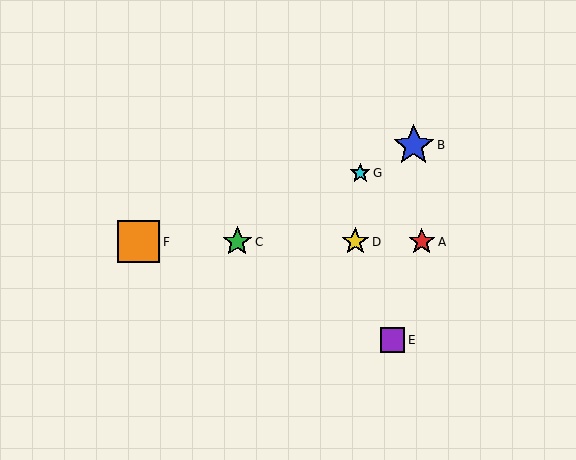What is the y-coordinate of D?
Object D is at y≈242.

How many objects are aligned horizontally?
4 objects (A, C, D, F) are aligned horizontally.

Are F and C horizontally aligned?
Yes, both are at y≈242.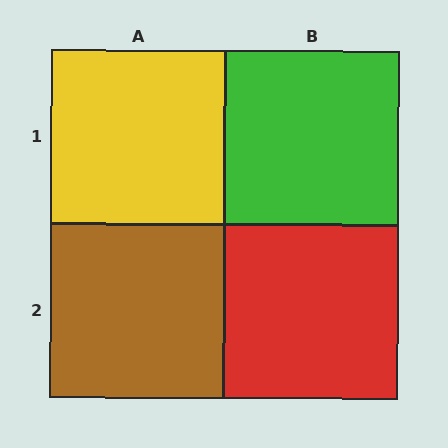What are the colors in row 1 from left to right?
Yellow, green.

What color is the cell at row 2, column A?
Brown.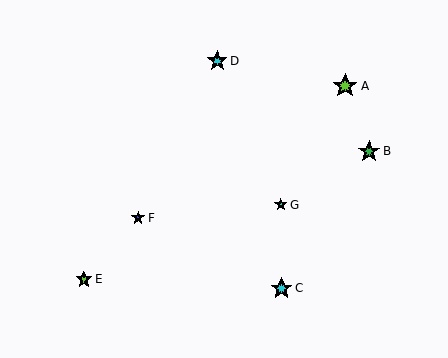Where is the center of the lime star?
The center of the lime star is at (345, 86).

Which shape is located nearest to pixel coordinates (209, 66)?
The cyan star (labeled D) at (217, 61) is nearest to that location.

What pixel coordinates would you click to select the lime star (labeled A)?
Click at (345, 86) to select the lime star A.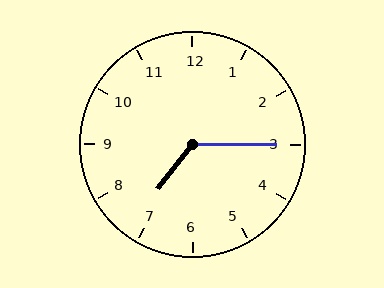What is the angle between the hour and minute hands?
Approximately 128 degrees.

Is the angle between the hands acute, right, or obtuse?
It is obtuse.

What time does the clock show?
7:15.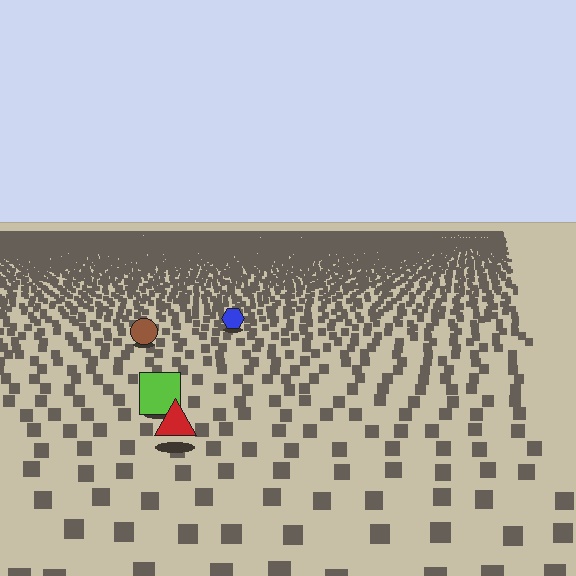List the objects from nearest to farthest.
From nearest to farthest: the red triangle, the lime square, the brown circle, the blue hexagon.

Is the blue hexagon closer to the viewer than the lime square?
No. The lime square is closer — you can tell from the texture gradient: the ground texture is coarser near it.